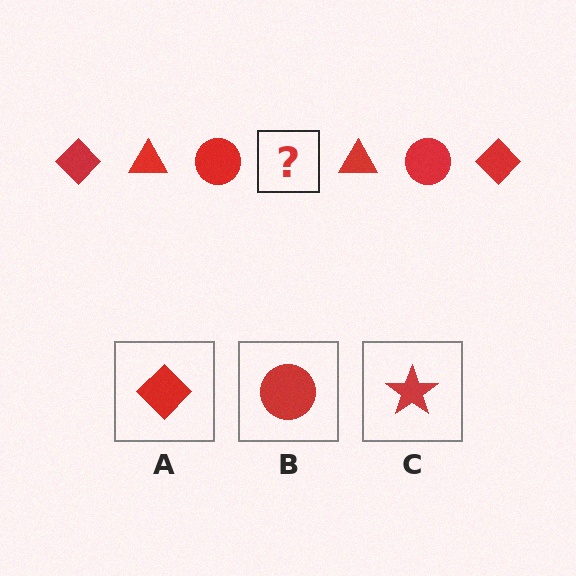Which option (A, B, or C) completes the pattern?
A.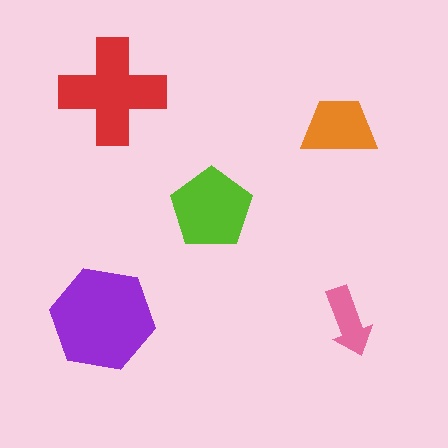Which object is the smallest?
The pink arrow.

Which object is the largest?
The purple hexagon.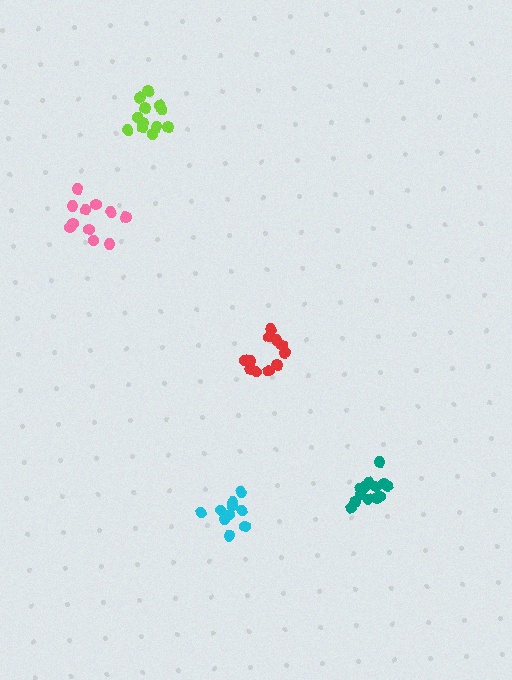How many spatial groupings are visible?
There are 5 spatial groupings.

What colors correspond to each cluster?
The clusters are colored: red, pink, teal, cyan, lime.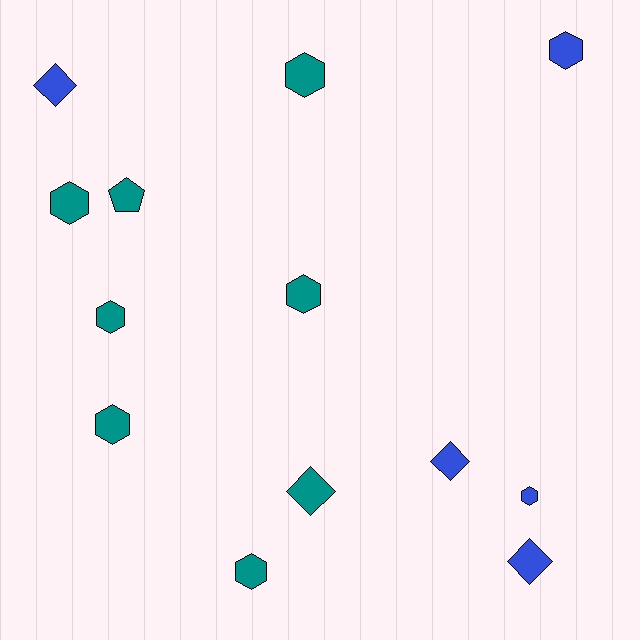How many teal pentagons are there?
There is 1 teal pentagon.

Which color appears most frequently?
Teal, with 8 objects.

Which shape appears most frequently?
Hexagon, with 8 objects.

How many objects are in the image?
There are 13 objects.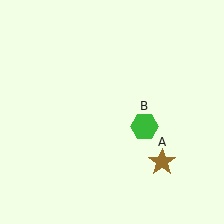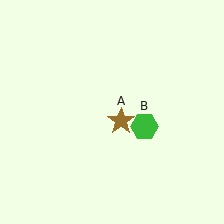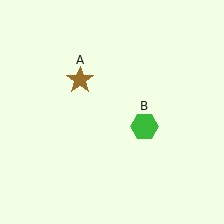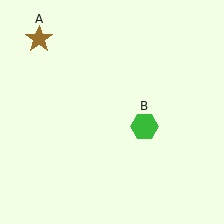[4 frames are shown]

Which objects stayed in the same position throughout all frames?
Green hexagon (object B) remained stationary.